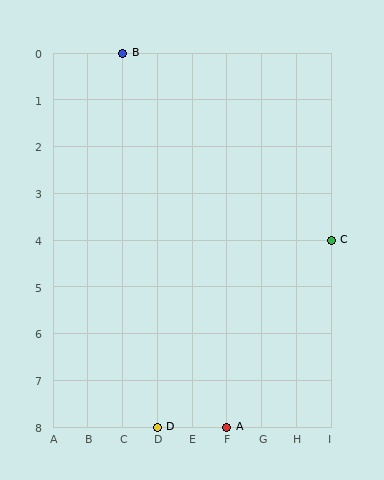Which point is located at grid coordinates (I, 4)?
Point C is at (I, 4).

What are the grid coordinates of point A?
Point A is at grid coordinates (F, 8).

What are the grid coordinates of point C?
Point C is at grid coordinates (I, 4).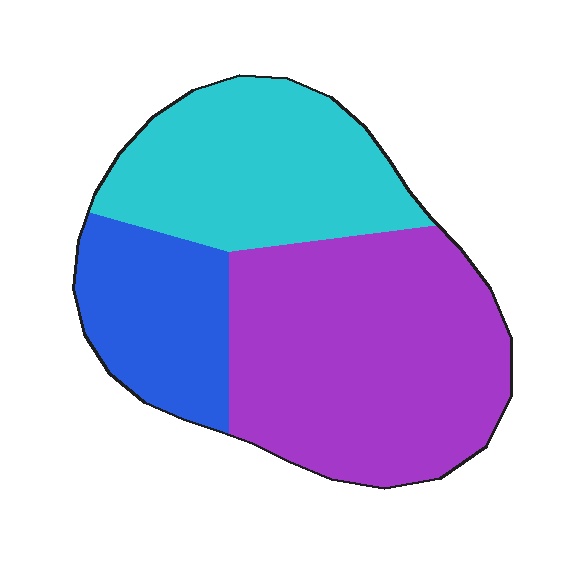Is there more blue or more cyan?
Cyan.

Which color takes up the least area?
Blue, at roughly 20%.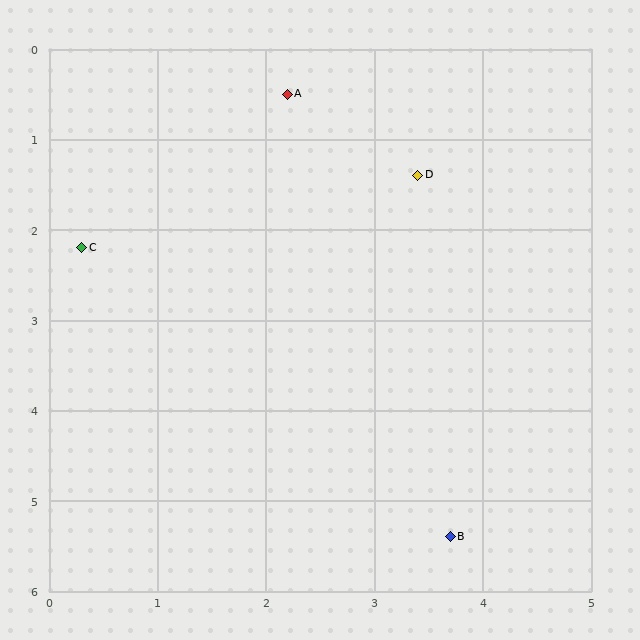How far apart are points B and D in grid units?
Points B and D are about 4.0 grid units apart.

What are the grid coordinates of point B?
Point B is at approximately (3.7, 5.4).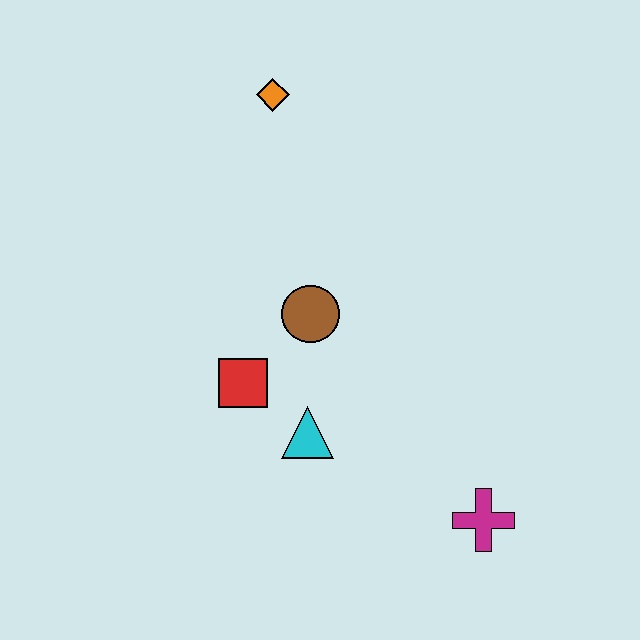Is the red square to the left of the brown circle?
Yes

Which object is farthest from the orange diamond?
The magenta cross is farthest from the orange diamond.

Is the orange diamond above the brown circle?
Yes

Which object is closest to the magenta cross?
The cyan triangle is closest to the magenta cross.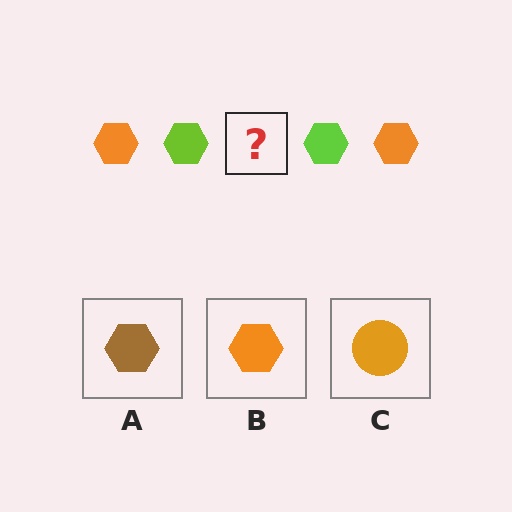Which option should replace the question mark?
Option B.